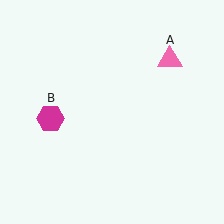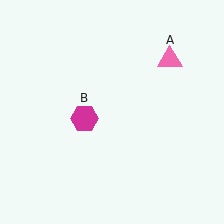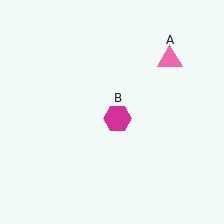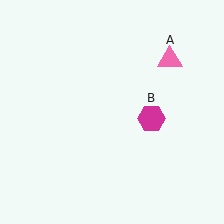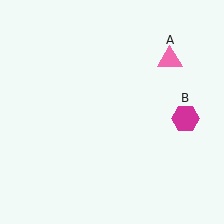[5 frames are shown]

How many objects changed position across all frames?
1 object changed position: magenta hexagon (object B).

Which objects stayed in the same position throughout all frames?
Pink triangle (object A) remained stationary.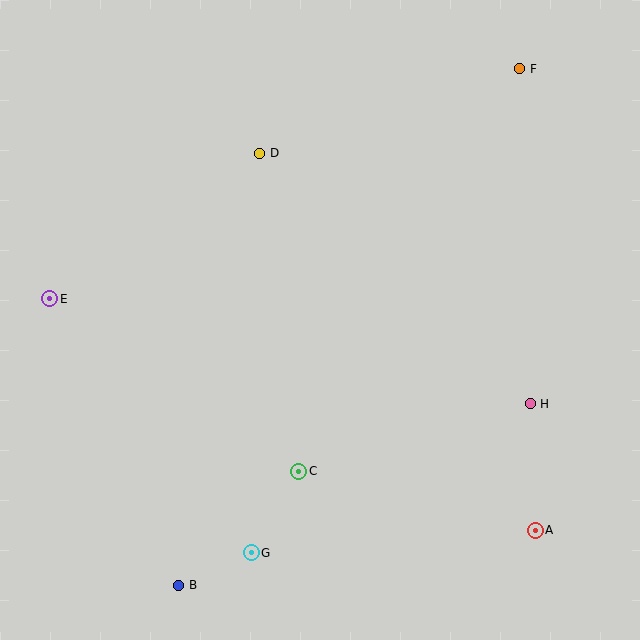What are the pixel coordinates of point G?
Point G is at (251, 553).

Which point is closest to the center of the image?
Point C at (299, 471) is closest to the center.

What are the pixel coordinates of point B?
Point B is at (179, 585).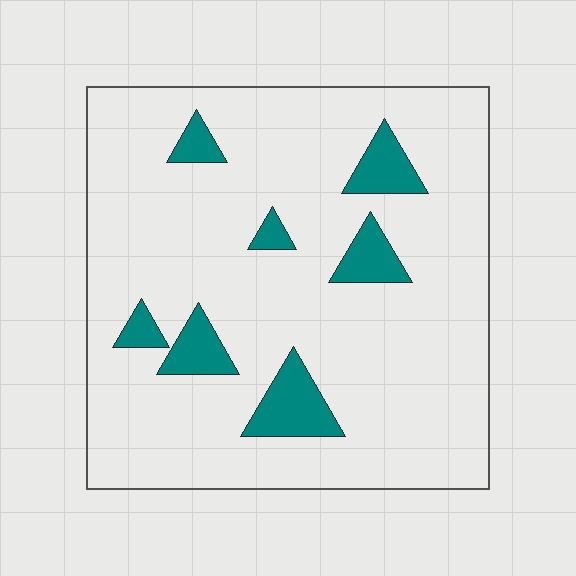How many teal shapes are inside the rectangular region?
7.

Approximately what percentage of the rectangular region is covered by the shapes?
Approximately 10%.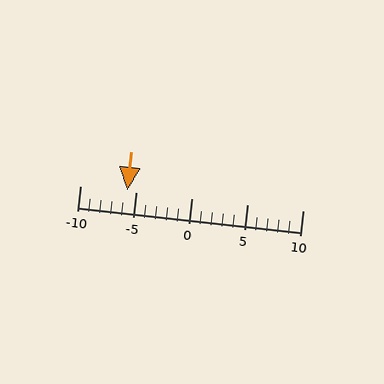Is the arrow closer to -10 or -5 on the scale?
The arrow is closer to -5.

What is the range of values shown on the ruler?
The ruler shows values from -10 to 10.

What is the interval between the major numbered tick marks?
The major tick marks are spaced 5 units apart.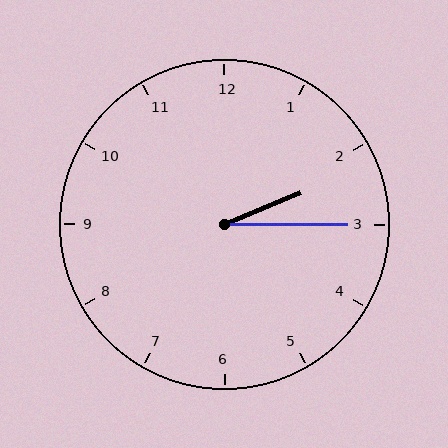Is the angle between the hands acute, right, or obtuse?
It is acute.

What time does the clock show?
2:15.